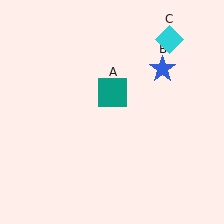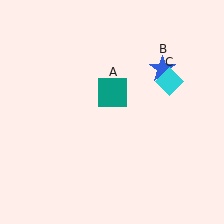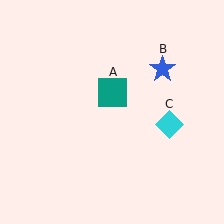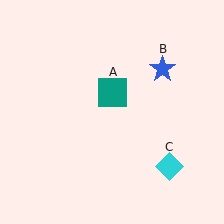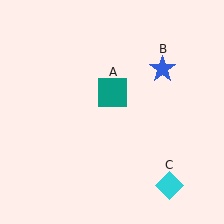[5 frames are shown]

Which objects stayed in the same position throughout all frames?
Teal square (object A) and blue star (object B) remained stationary.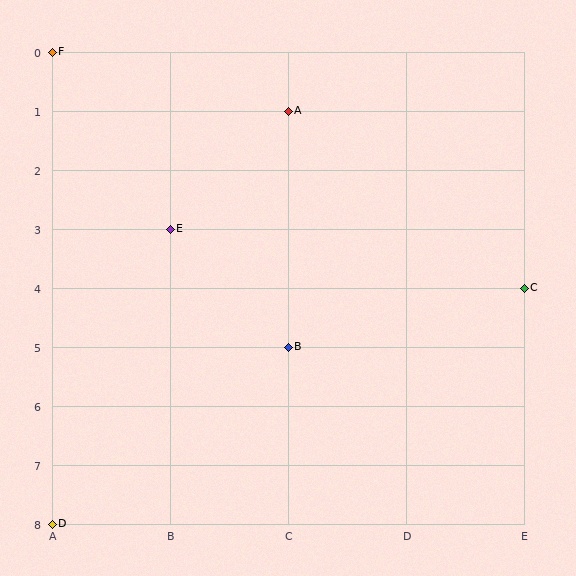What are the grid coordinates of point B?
Point B is at grid coordinates (C, 5).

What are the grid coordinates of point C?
Point C is at grid coordinates (E, 4).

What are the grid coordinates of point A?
Point A is at grid coordinates (C, 1).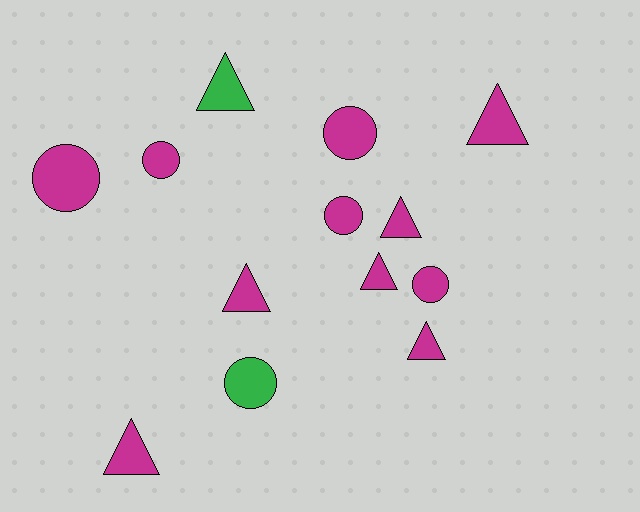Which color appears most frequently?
Magenta, with 11 objects.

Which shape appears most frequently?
Triangle, with 7 objects.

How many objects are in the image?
There are 13 objects.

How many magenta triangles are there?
There are 6 magenta triangles.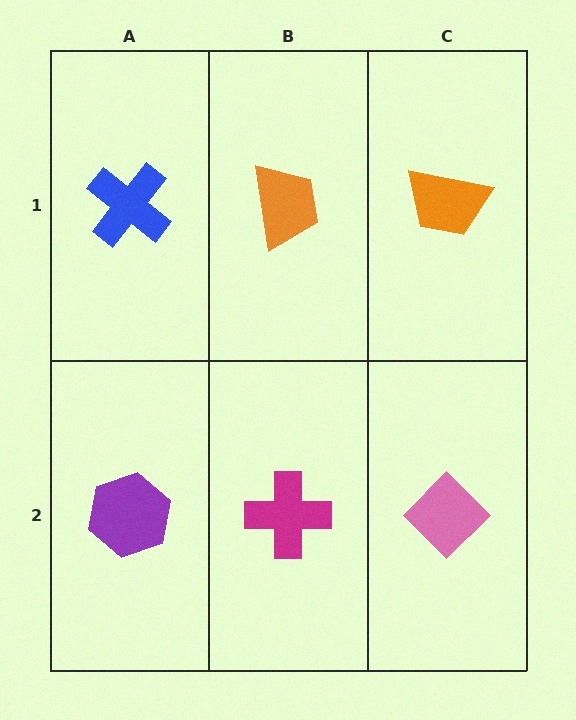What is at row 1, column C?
An orange trapezoid.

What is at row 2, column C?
A pink diamond.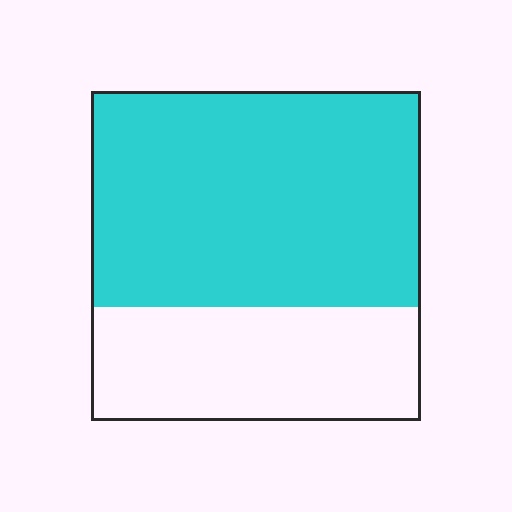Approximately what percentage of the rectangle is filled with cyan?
Approximately 65%.